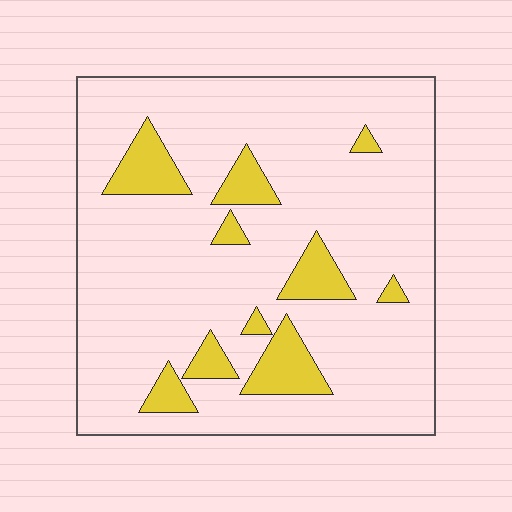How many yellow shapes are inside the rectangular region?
10.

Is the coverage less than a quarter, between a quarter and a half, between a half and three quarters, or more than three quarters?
Less than a quarter.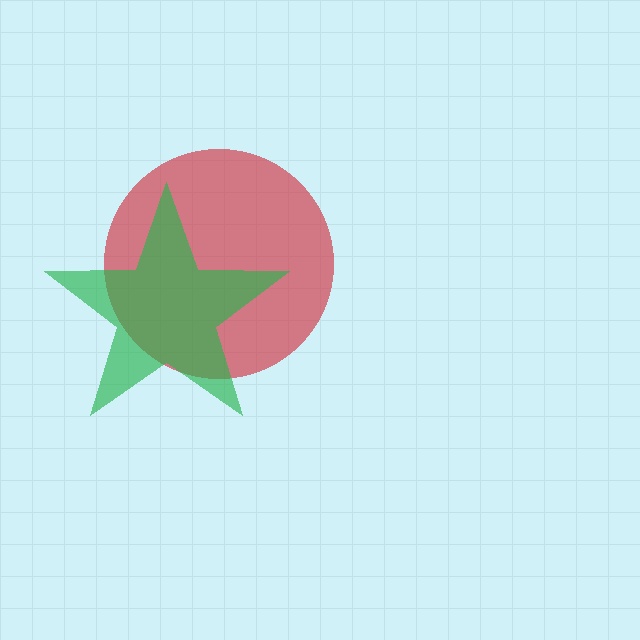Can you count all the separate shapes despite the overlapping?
Yes, there are 2 separate shapes.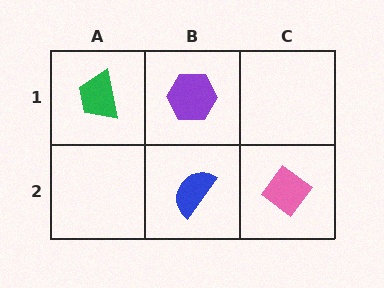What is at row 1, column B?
A purple hexagon.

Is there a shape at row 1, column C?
No, that cell is empty.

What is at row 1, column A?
A green trapezoid.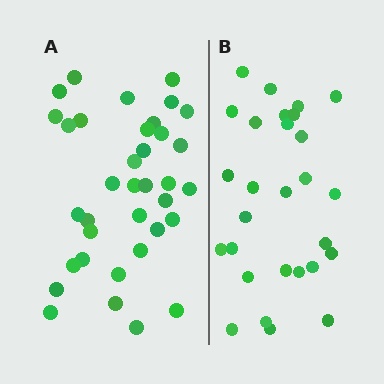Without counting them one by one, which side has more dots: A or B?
Region A (the left region) has more dots.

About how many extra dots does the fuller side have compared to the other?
Region A has roughly 8 or so more dots than region B.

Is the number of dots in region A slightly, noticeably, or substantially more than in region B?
Region A has noticeably more, but not dramatically so. The ratio is roughly 1.3 to 1.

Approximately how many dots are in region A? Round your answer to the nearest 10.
About 40 dots. (The exact count is 36, which rounds to 40.)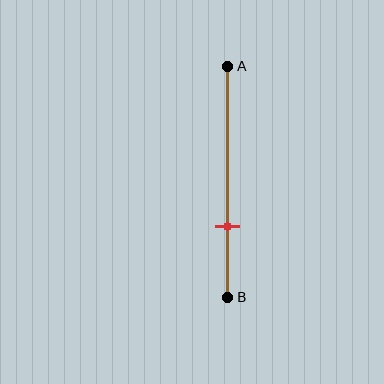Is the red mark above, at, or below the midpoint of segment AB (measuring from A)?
The red mark is below the midpoint of segment AB.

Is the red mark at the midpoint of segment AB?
No, the mark is at about 70% from A, not at the 50% midpoint.